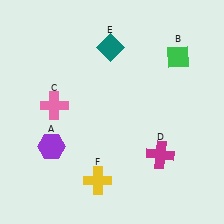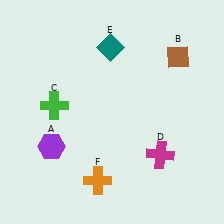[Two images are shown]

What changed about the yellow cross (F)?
In Image 1, F is yellow. In Image 2, it changed to orange.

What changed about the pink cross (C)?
In Image 1, C is pink. In Image 2, it changed to green.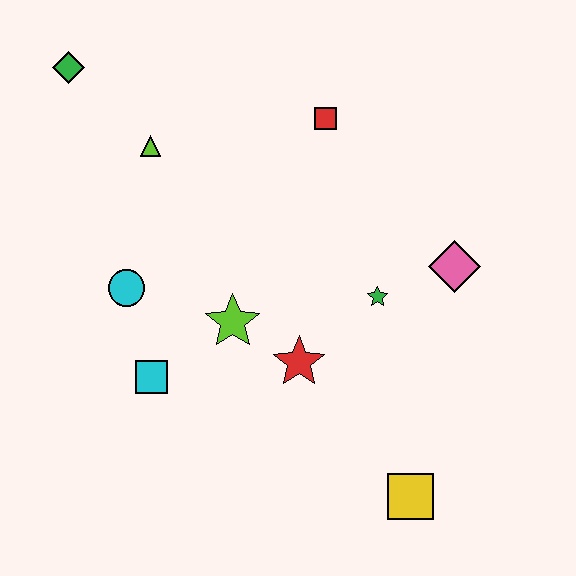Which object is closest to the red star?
The lime star is closest to the red star.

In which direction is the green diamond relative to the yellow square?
The green diamond is above the yellow square.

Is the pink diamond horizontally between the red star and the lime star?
No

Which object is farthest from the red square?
The yellow square is farthest from the red square.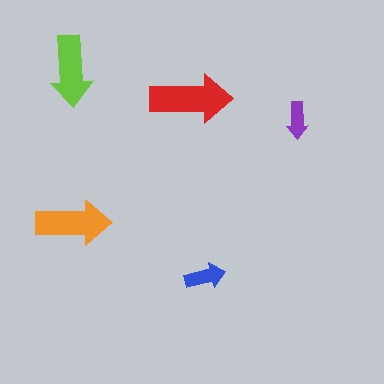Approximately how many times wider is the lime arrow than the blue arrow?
About 1.5 times wider.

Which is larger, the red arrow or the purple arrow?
The red one.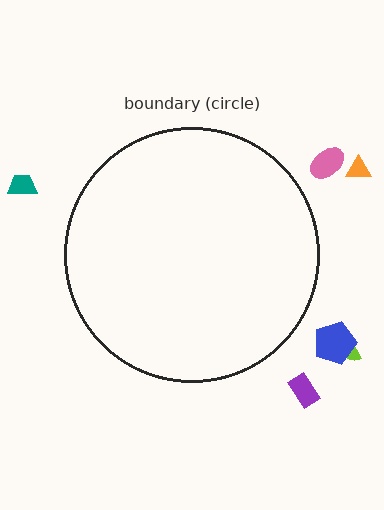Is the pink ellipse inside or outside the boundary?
Outside.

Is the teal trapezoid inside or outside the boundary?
Outside.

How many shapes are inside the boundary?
0 inside, 6 outside.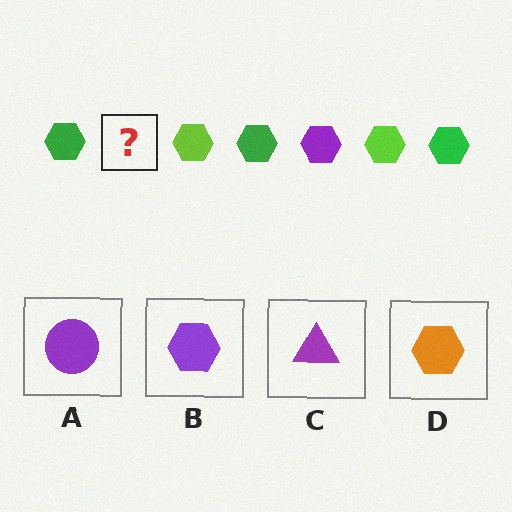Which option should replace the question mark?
Option B.